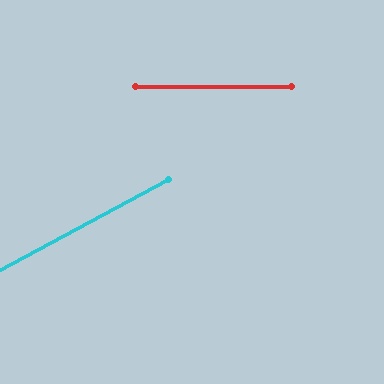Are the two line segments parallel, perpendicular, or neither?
Neither parallel nor perpendicular — they differ by about 28°.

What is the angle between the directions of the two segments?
Approximately 28 degrees.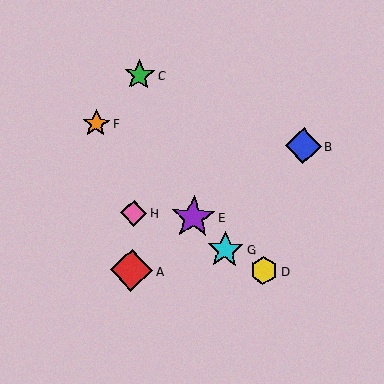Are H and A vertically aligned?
Yes, both are at x≈134.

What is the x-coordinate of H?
Object H is at x≈134.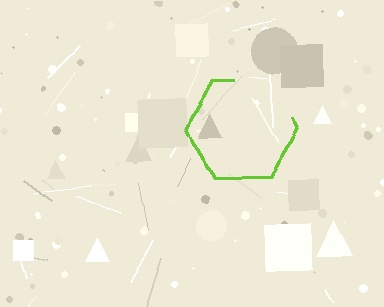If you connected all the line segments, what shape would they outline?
They would outline a hexagon.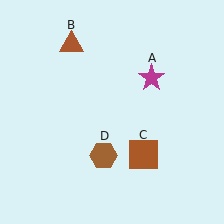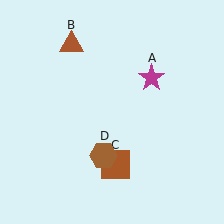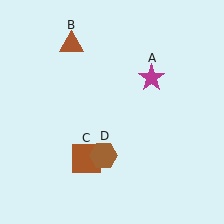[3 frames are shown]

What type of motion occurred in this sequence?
The brown square (object C) rotated clockwise around the center of the scene.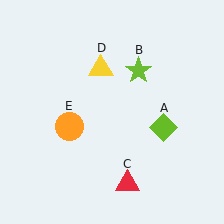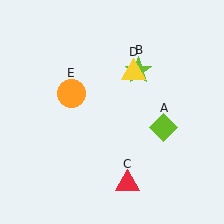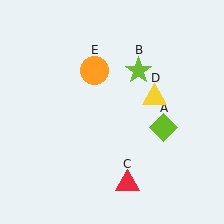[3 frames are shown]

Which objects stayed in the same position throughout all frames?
Lime diamond (object A) and lime star (object B) and red triangle (object C) remained stationary.